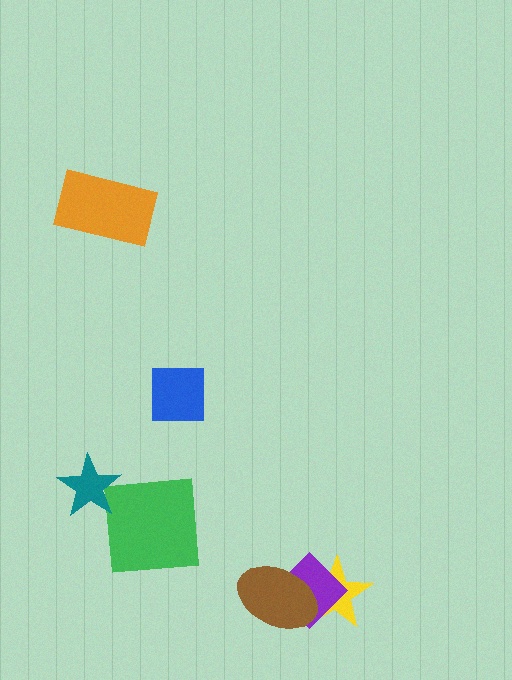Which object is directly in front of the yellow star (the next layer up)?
The purple diamond is directly in front of the yellow star.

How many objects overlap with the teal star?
0 objects overlap with the teal star.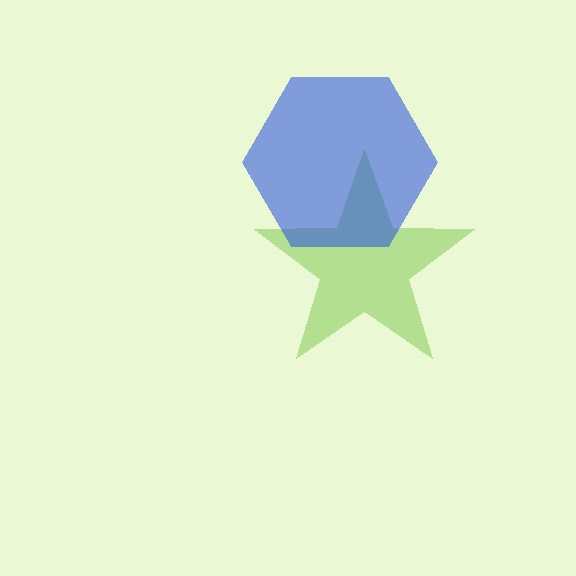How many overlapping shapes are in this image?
There are 2 overlapping shapes in the image.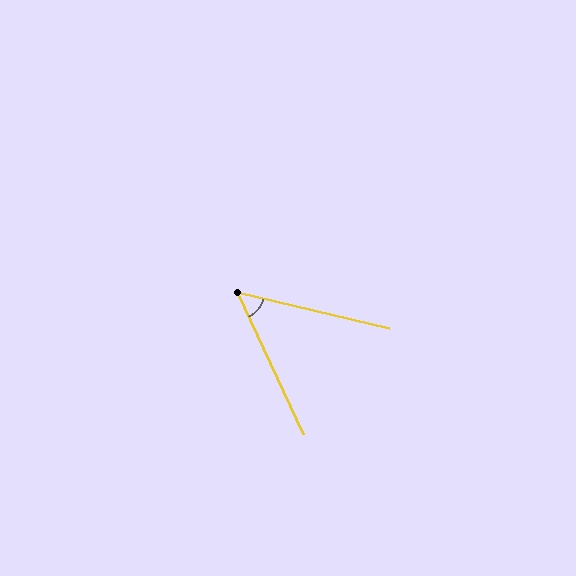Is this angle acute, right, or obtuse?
It is acute.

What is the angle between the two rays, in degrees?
Approximately 52 degrees.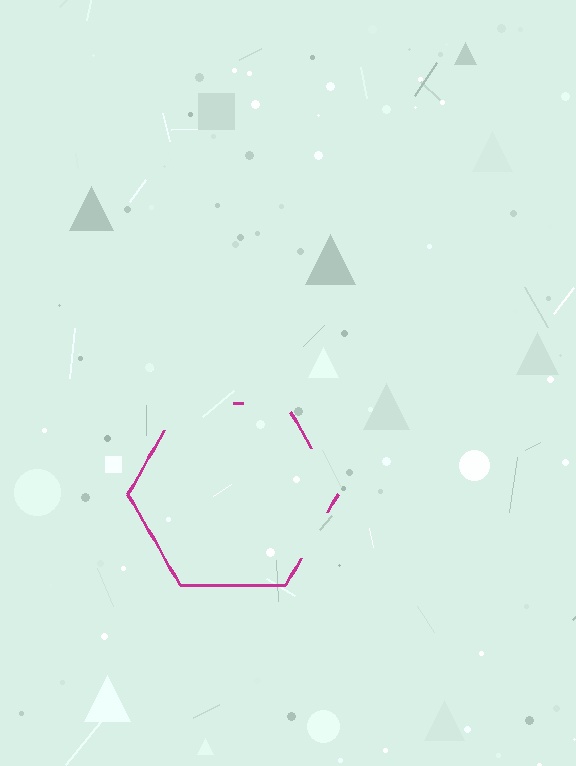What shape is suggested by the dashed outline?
The dashed outline suggests a hexagon.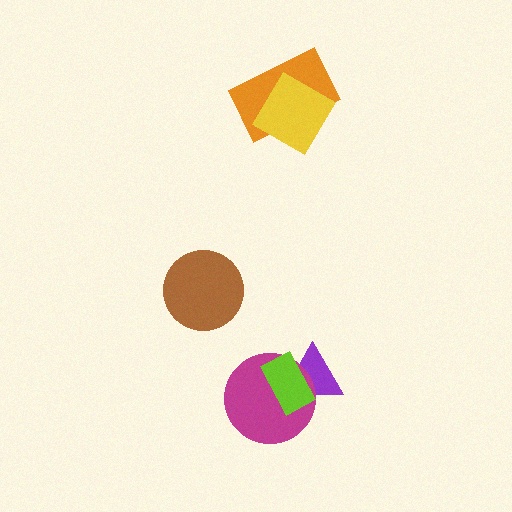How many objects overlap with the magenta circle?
2 objects overlap with the magenta circle.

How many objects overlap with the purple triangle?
2 objects overlap with the purple triangle.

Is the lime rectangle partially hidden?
No, no other shape covers it.